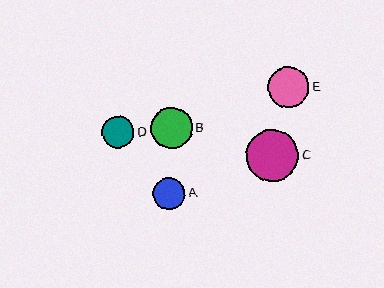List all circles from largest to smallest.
From largest to smallest: C, B, E, D, A.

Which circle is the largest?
Circle C is the largest with a size of approximately 52 pixels.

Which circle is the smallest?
Circle A is the smallest with a size of approximately 32 pixels.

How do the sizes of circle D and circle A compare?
Circle D and circle A are approximately the same size.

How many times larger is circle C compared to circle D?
Circle C is approximately 1.6 times the size of circle D.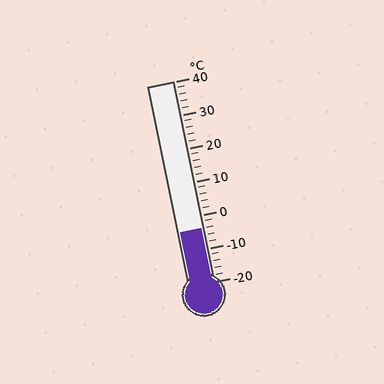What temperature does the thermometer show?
The thermometer shows approximately -4°C.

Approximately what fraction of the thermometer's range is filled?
The thermometer is filled to approximately 25% of its range.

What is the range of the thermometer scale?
The thermometer scale ranges from -20°C to 40°C.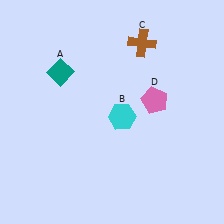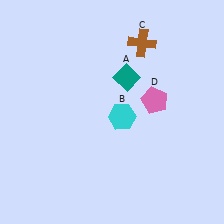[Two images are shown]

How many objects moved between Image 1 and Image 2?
1 object moved between the two images.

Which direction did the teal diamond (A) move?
The teal diamond (A) moved right.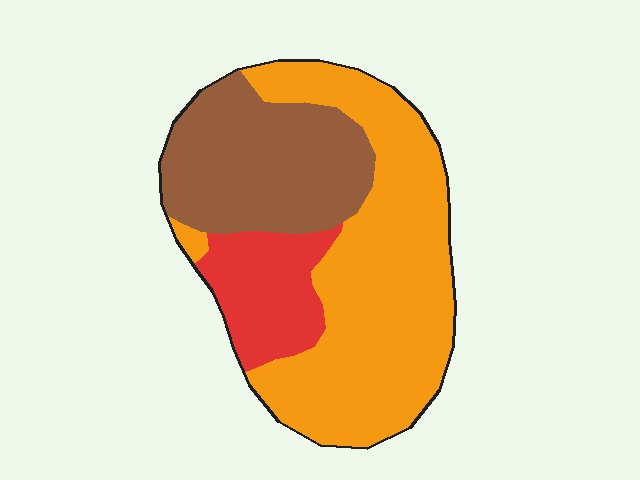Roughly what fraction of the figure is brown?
Brown takes up about one third (1/3) of the figure.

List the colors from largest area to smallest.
From largest to smallest: orange, brown, red.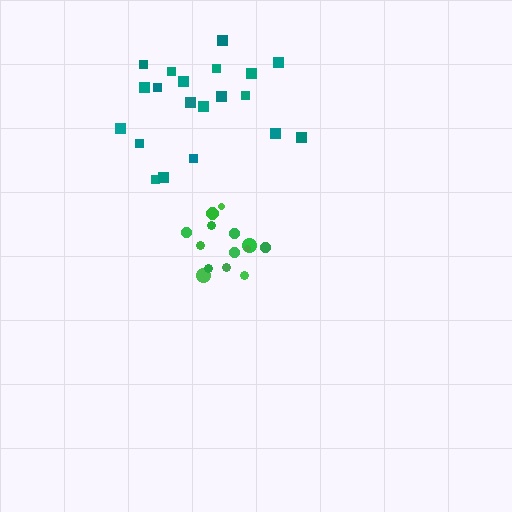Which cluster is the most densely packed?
Green.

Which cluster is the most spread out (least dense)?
Teal.